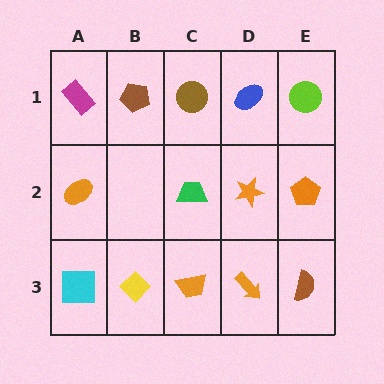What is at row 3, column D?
An orange arrow.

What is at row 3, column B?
A yellow diamond.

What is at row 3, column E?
A brown semicircle.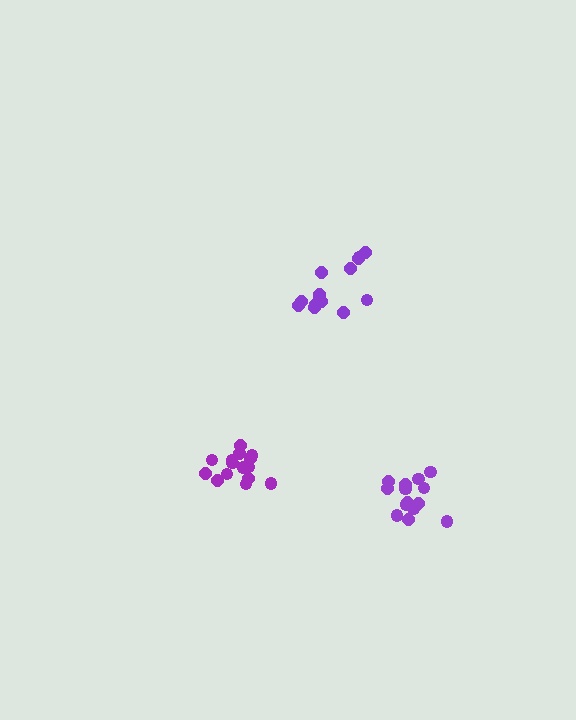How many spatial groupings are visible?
There are 3 spatial groupings.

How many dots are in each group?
Group 1: 15 dots, Group 2: 14 dots, Group 3: 14 dots (43 total).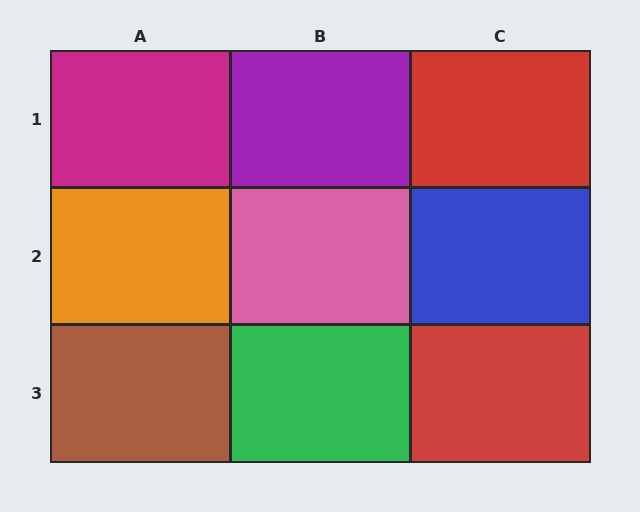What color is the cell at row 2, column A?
Orange.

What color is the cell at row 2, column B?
Pink.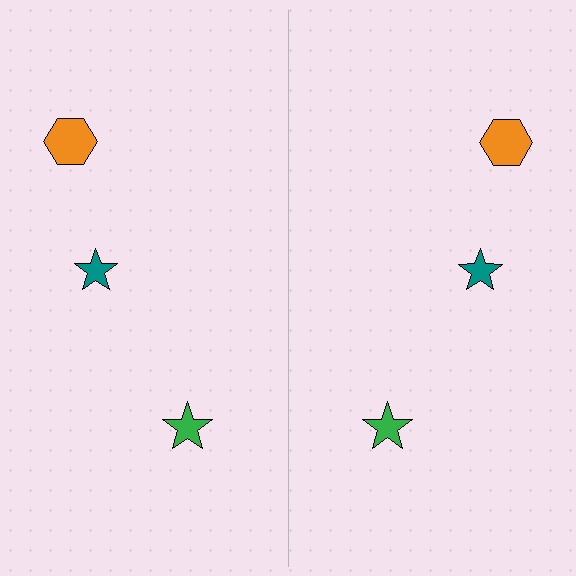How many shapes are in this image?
There are 6 shapes in this image.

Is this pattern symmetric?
Yes, this pattern has bilateral (reflection) symmetry.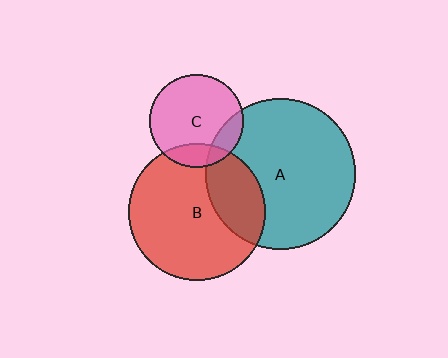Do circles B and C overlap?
Yes.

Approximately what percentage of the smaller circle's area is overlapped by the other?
Approximately 15%.